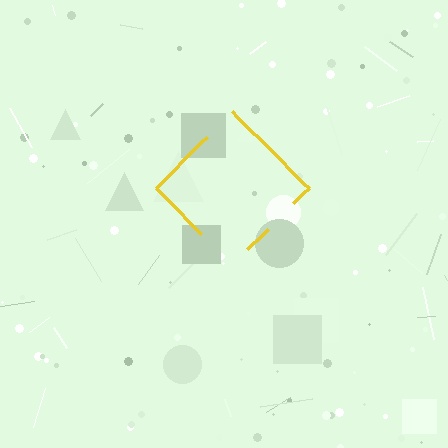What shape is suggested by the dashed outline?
The dashed outline suggests a diamond.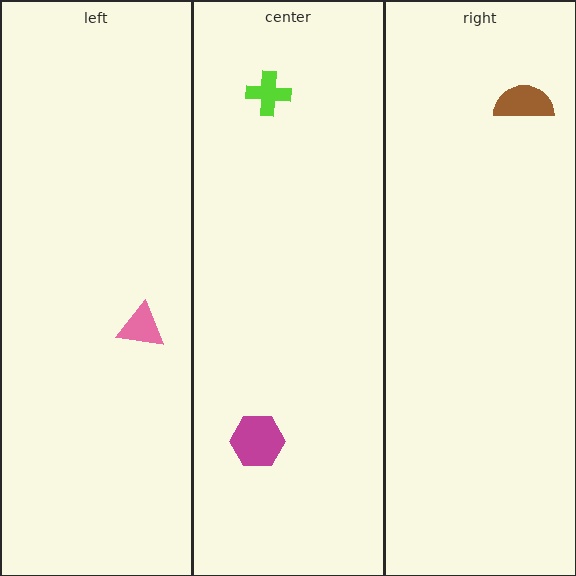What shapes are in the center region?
The magenta hexagon, the lime cross.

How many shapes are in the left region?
1.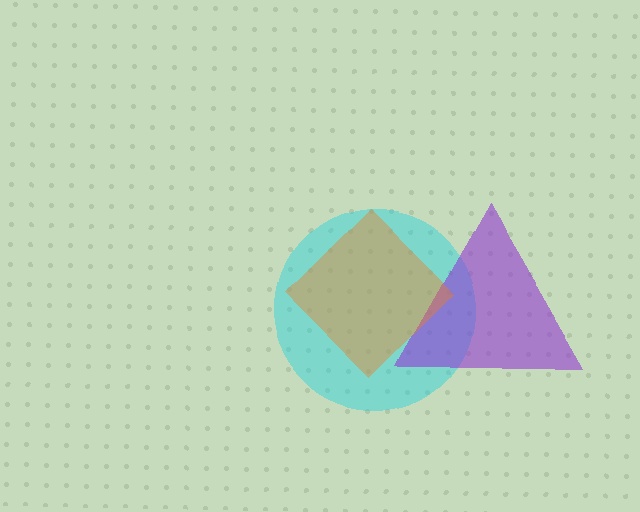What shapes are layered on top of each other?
The layered shapes are: a cyan circle, a purple triangle, an orange diamond.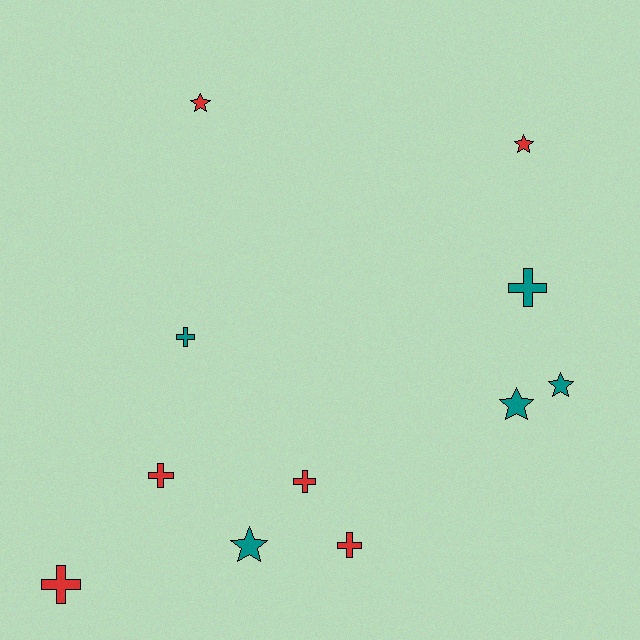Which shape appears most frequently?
Cross, with 6 objects.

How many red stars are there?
There are 2 red stars.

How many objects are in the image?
There are 11 objects.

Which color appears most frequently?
Red, with 6 objects.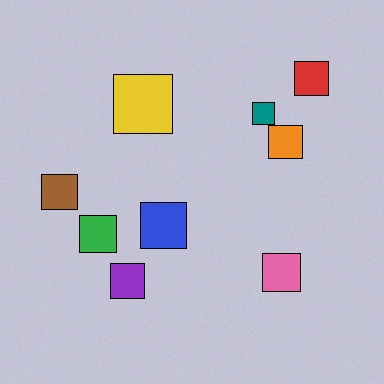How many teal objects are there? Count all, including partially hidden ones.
There is 1 teal object.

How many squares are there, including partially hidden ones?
There are 9 squares.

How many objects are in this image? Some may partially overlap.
There are 9 objects.